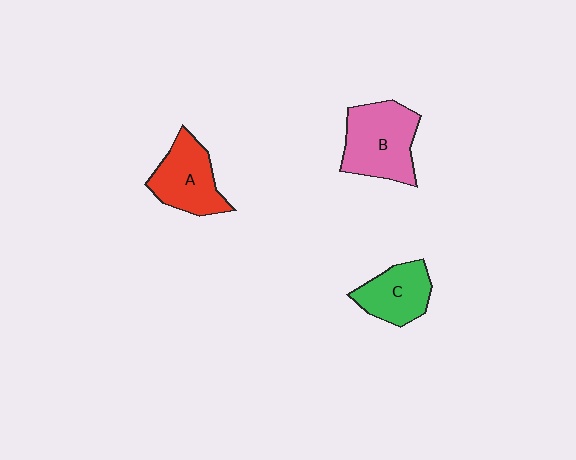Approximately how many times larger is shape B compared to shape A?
Approximately 1.2 times.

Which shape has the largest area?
Shape B (pink).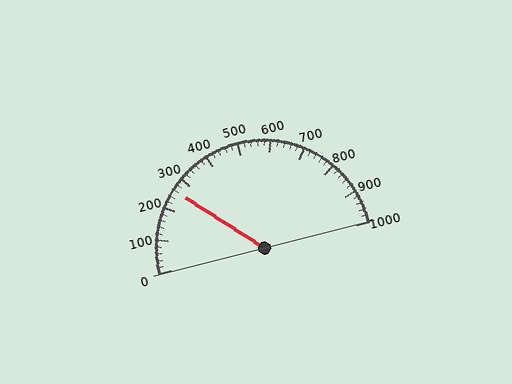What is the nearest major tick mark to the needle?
The nearest major tick mark is 300.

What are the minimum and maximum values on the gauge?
The gauge ranges from 0 to 1000.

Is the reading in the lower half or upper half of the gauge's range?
The reading is in the lower half of the range (0 to 1000).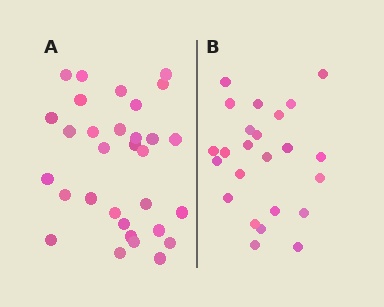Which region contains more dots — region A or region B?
Region A (the left region) has more dots.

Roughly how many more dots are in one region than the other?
Region A has roughly 8 or so more dots than region B.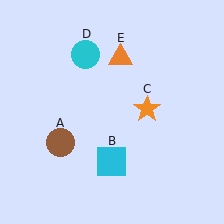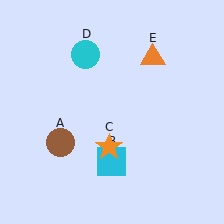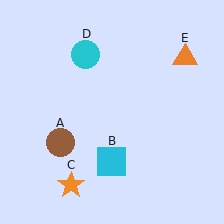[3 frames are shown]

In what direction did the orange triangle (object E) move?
The orange triangle (object E) moved right.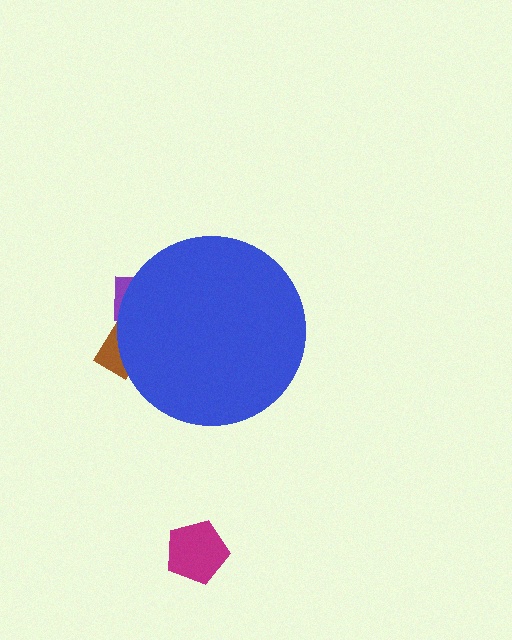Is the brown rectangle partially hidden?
Yes, the brown rectangle is partially hidden behind the blue circle.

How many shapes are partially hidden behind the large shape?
2 shapes are partially hidden.